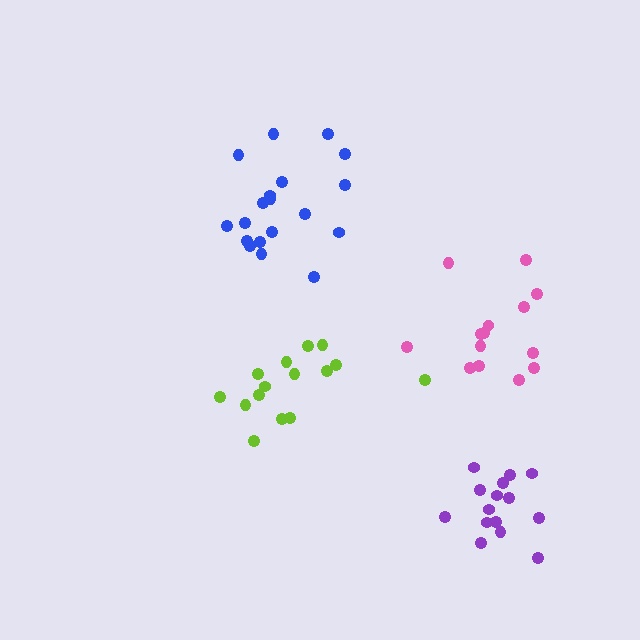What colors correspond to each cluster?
The clusters are colored: blue, pink, lime, purple.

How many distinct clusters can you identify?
There are 4 distinct clusters.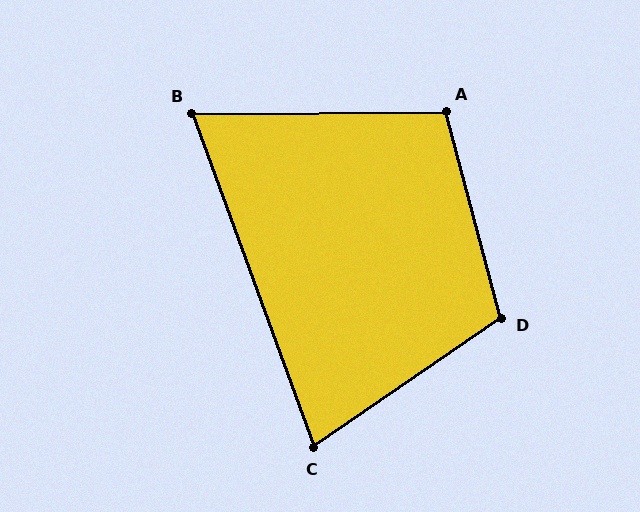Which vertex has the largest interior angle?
D, at approximately 110 degrees.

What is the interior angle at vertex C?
Approximately 75 degrees (acute).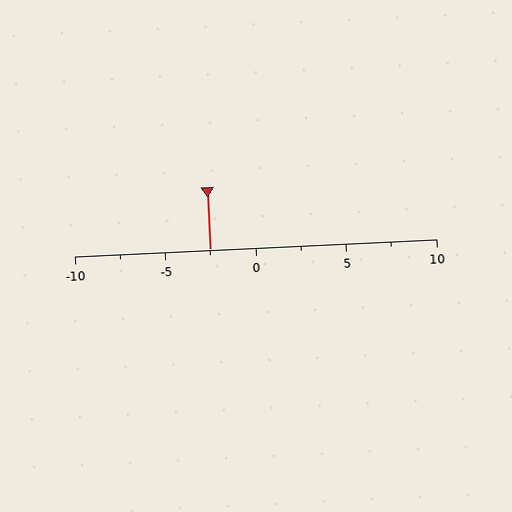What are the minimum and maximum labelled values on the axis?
The axis runs from -10 to 10.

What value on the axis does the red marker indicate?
The marker indicates approximately -2.5.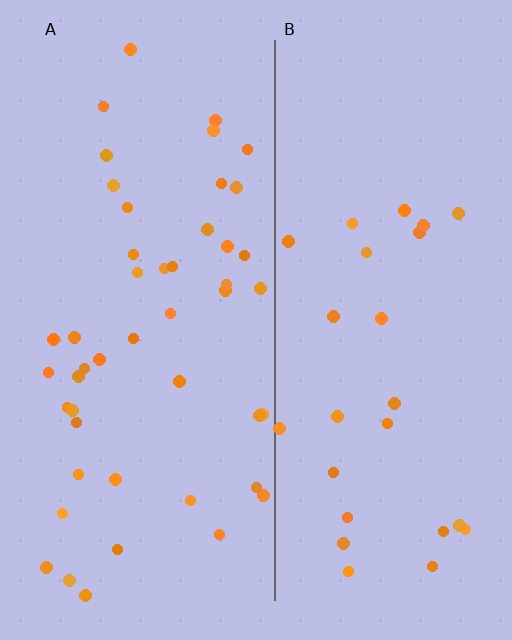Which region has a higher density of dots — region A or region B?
A (the left).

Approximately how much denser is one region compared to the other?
Approximately 1.8× — region A over region B.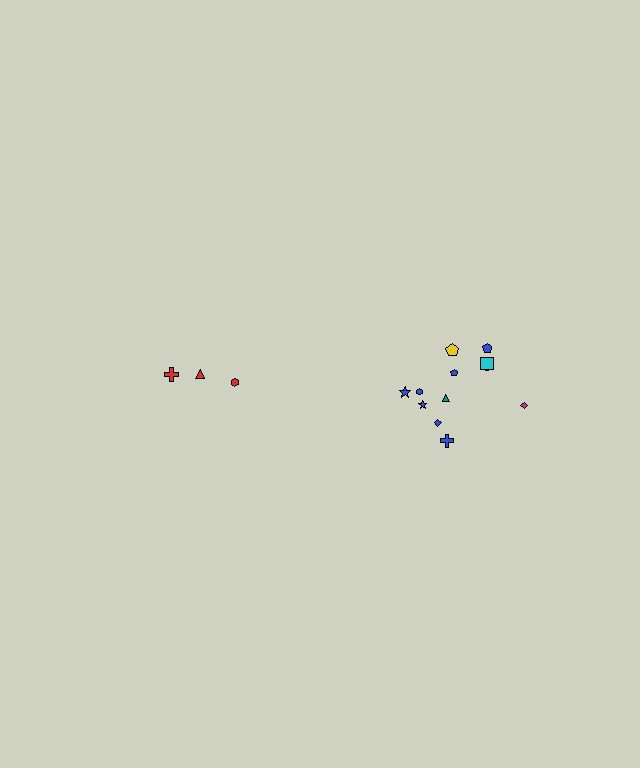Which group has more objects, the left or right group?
The right group.